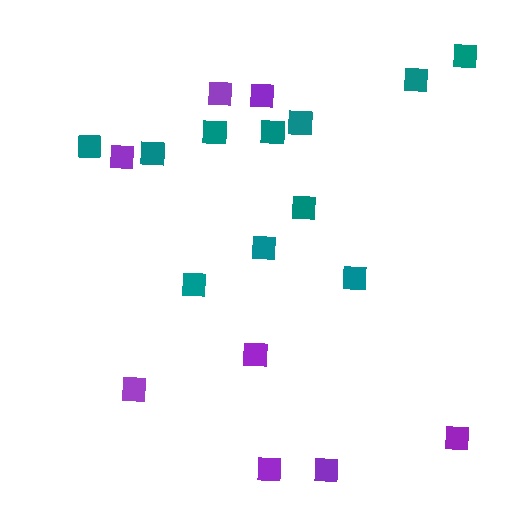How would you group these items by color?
There are 2 groups: one group of teal squares (11) and one group of purple squares (8).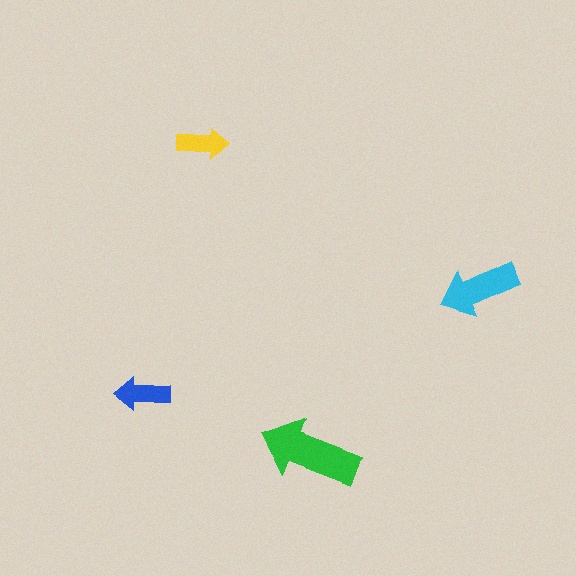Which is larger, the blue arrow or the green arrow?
The green one.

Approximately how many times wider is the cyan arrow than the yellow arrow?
About 1.5 times wider.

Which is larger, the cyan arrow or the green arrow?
The green one.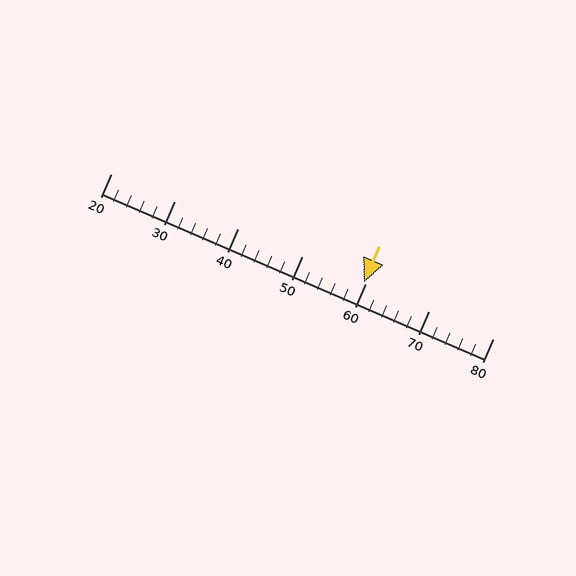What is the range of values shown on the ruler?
The ruler shows values from 20 to 80.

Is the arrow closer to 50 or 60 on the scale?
The arrow is closer to 60.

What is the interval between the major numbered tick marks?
The major tick marks are spaced 10 units apart.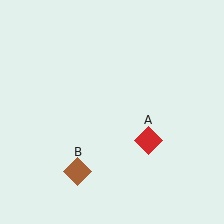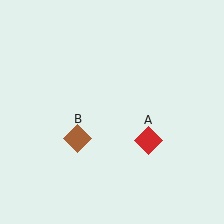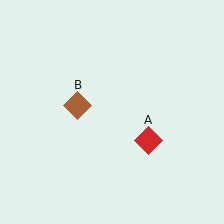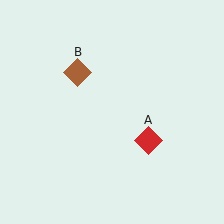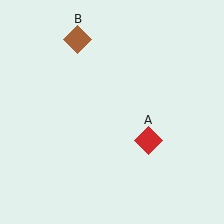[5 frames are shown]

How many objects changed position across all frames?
1 object changed position: brown diamond (object B).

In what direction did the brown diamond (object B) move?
The brown diamond (object B) moved up.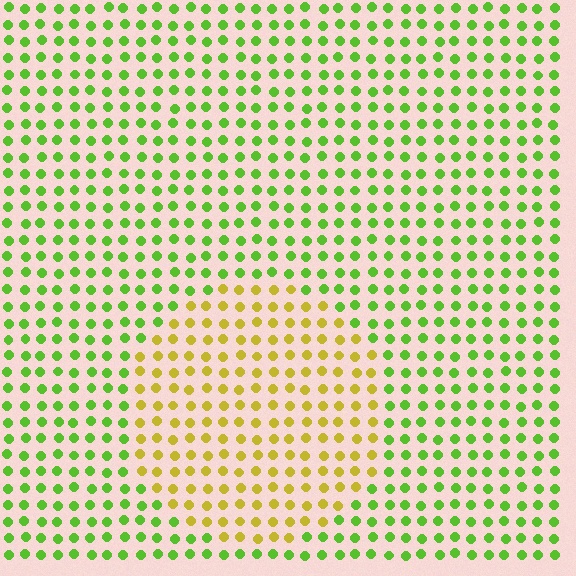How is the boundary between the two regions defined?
The boundary is defined purely by a slight shift in hue (about 47 degrees). Spacing, size, and orientation are identical on both sides.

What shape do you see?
I see a circle.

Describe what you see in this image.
The image is filled with small lime elements in a uniform arrangement. A circle-shaped region is visible where the elements are tinted to a slightly different hue, forming a subtle color boundary.